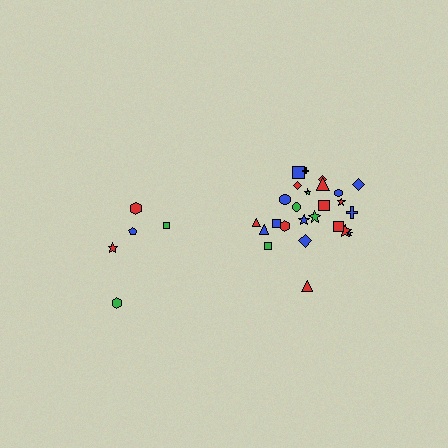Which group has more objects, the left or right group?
The right group.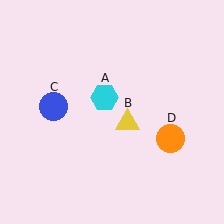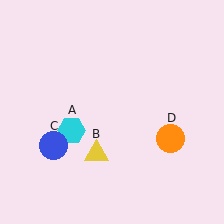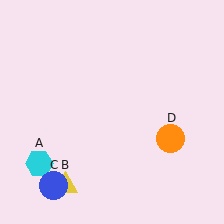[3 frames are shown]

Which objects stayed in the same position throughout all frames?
Orange circle (object D) remained stationary.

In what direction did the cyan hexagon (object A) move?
The cyan hexagon (object A) moved down and to the left.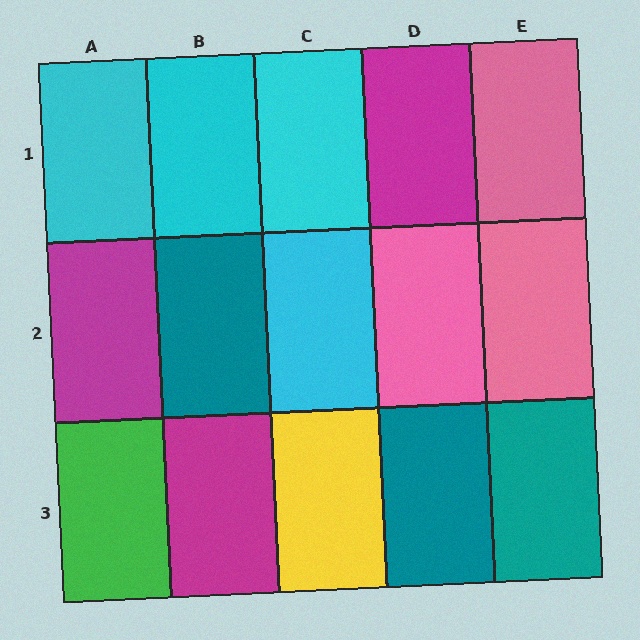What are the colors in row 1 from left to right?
Cyan, cyan, cyan, magenta, pink.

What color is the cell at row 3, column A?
Green.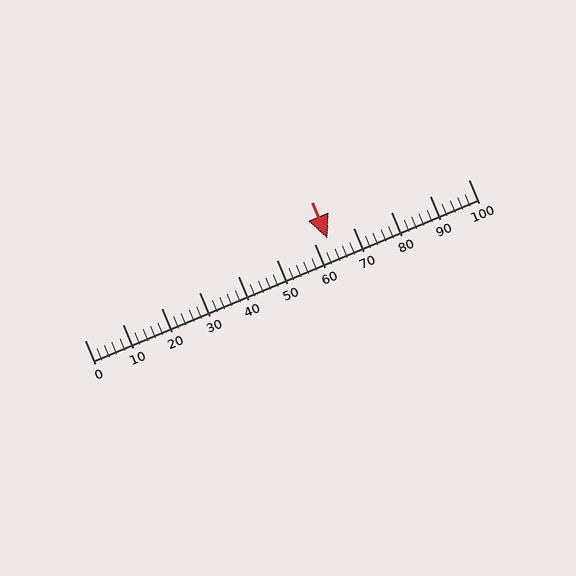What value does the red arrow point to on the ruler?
The red arrow points to approximately 63.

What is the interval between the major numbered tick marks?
The major tick marks are spaced 10 units apart.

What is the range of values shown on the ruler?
The ruler shows values from 0 to 100.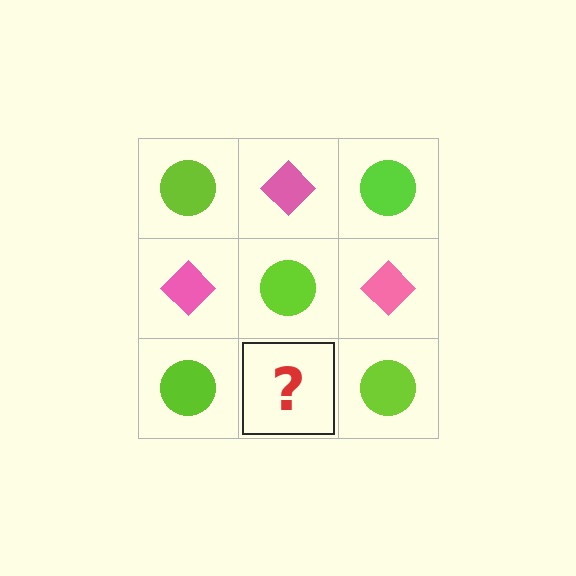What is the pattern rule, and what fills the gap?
The rule is that it alternates lime circle and pink diamond in a checkerboard pattern. The gap should be filled with a pink diamond.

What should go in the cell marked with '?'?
The missing cell should contain a pink diamond.